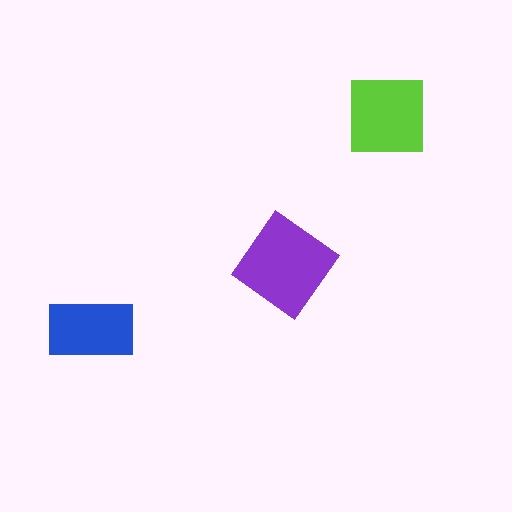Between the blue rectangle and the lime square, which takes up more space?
The lime square.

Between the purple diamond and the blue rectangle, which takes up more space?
The purple diamond.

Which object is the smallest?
The blue rectangle.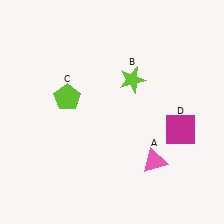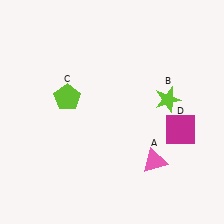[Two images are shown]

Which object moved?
The lime star (B) moved right.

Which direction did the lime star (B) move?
The lime star (B) moved right.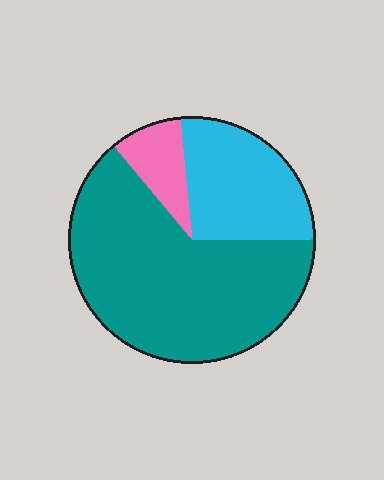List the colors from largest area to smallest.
From largest to smallest: teal, cyan, pink.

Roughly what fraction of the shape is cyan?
Cyan takes up between a sixth and a third of the shape.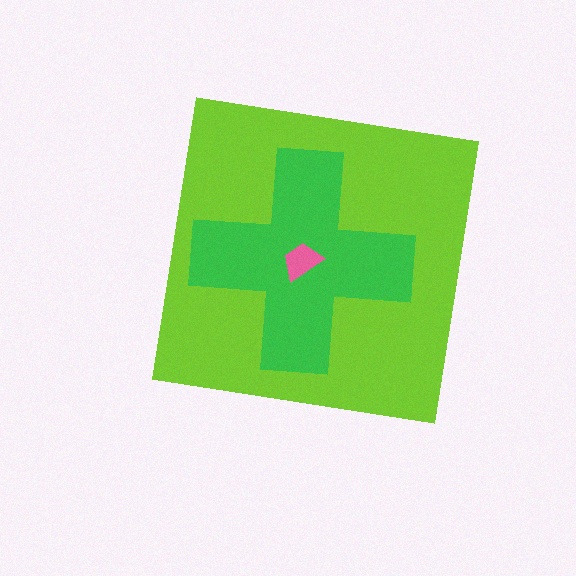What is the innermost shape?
The pink trapezoid.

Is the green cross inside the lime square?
Yes.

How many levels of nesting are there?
3.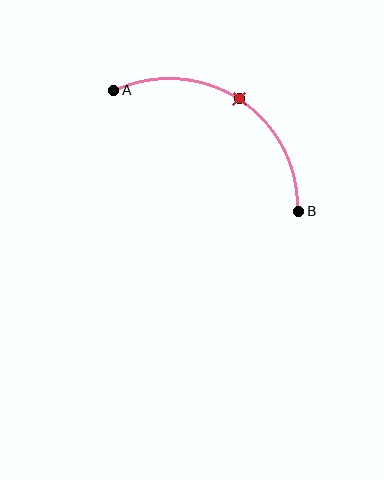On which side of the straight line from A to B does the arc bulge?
The arc bulges above the straight line connecting A and B.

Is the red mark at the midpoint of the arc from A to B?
Yes. The red mark lies on the arc at equal arc-length from both A and B — it is the arc midpoint.